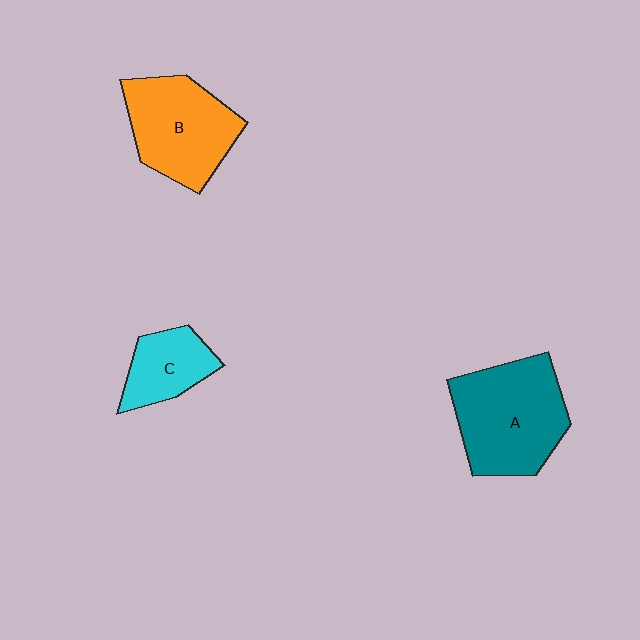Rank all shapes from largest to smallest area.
From largest to smallest: A (teal), B (orange), C (cyan).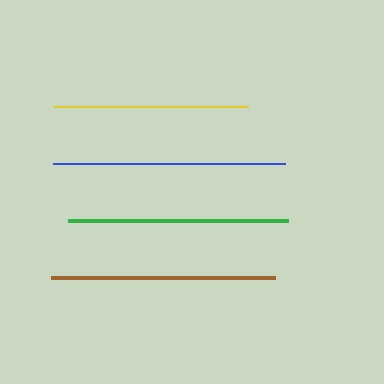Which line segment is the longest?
The blue line is the longest at approximately 232 pixels.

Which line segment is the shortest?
The yellow line is the shortest at approximately 194 pixels.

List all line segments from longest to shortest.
From longest to shortest: blue, brown, green, yellow.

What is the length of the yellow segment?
The yellow segment is approximately 194 pixels long.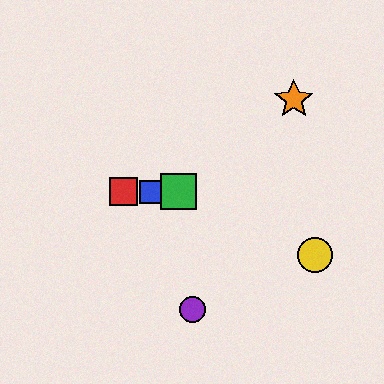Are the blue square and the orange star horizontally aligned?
No, the blue square is at y≈192 and the orange star is at y≈99.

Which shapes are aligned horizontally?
The red square, the blue square, the green square are aligned horizontally.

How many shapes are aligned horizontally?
3 shapes (the red square, the blue square, the green square) are aligned horizontally.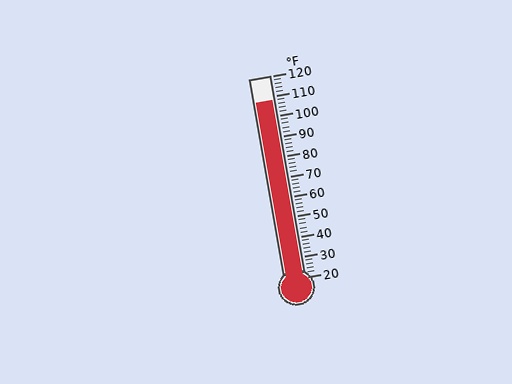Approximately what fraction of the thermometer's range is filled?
The thermometer is filled to approximately 90% of its range.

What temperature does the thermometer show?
The thermometer shows approximately 108°F.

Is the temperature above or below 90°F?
The temperature is above 90°F.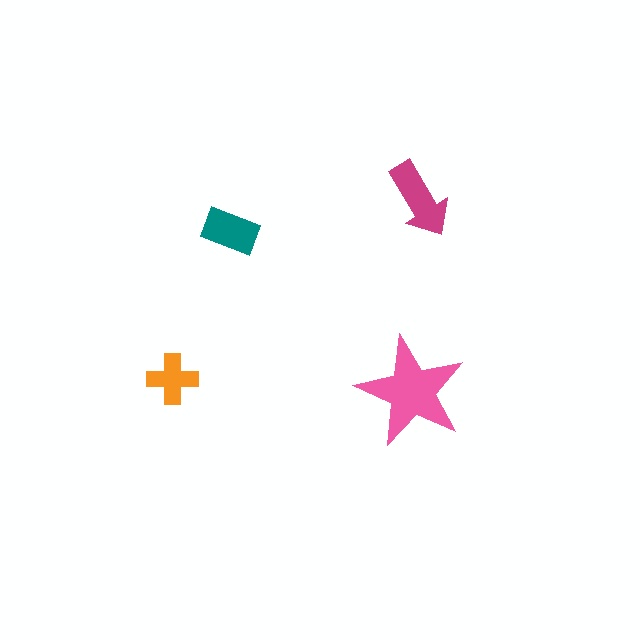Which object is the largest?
The pink star.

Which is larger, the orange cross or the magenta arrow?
The magenta arrow.